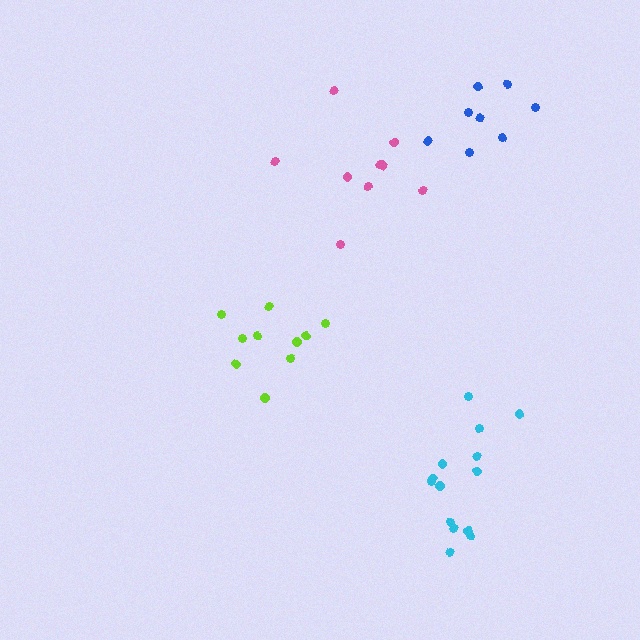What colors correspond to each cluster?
The clusters are colored: blue, lime, cyan, pink.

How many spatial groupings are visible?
There are 4 spatial groupings.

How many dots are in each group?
Group 1: 8 dots, Group 2: 10 dots, Group 3: 14 dots, Group 4: 9 dots (41 total).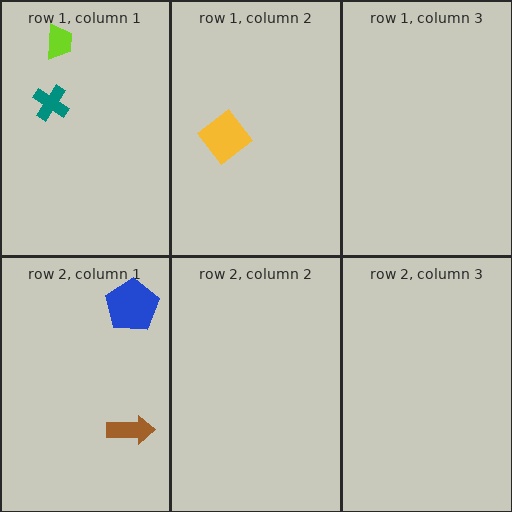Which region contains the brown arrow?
The row 2, column 1 region.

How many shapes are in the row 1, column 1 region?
2.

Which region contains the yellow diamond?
The row 1, column 2 region.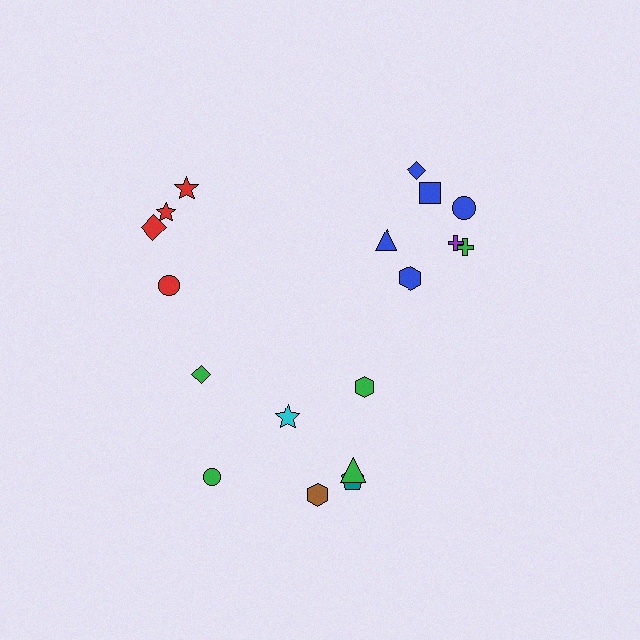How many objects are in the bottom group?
There are 7 objects.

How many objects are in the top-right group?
There are 7 objects.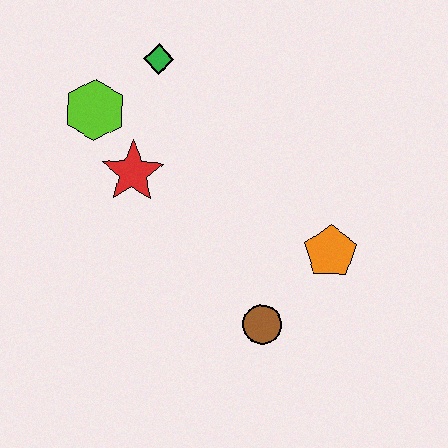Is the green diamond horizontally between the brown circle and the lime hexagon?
Yes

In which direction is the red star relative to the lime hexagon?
The red star is below the lime hexagon.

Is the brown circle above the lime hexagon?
No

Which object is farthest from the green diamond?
The brown circle is farthest from the green diamond.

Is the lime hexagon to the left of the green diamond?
Yes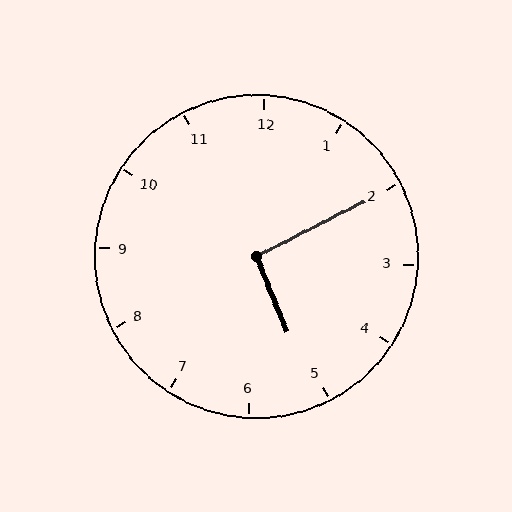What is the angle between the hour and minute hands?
Approximately 95 degrees.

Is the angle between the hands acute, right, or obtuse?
It is right.